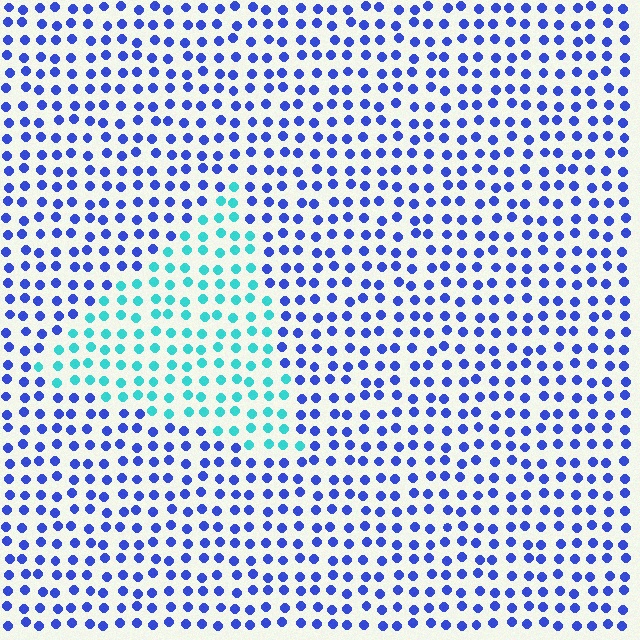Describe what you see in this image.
The image is filled with small blue elements in a uniform arrangement. A triangle-shaped region is visible where the elements are tinted to a slightly different hue, forming a subtle color boundary.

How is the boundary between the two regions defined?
The boundary is defined purely by a slight shift in hue (about 55 degrees). Spacing, size, and orientation are identical on both sides.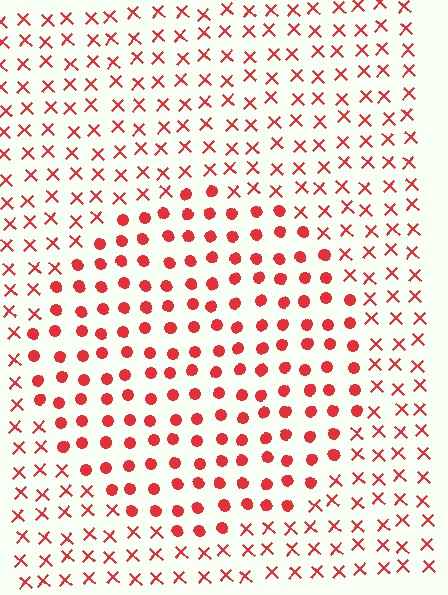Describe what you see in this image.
The image is filled with small red elements arranged in a uniform grid. A circle-shaped region contains circles, while the surrounding area contains X marks. The boundary is defined purely by the change in element shape.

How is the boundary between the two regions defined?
The boundary is defined by a change in element shape: circles inside vs. X marks outside. All elements share the same color and spacing.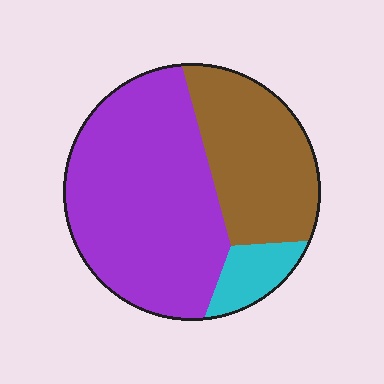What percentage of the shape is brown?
Brown takes up about one third (1/3) of the shape.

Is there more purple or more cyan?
Purple.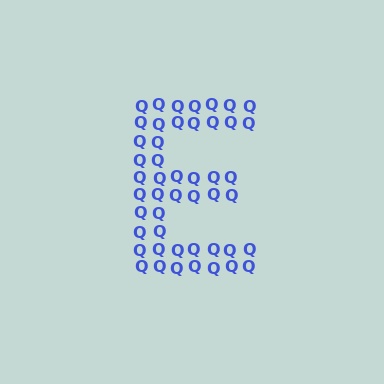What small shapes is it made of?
It is made of small letter Q's.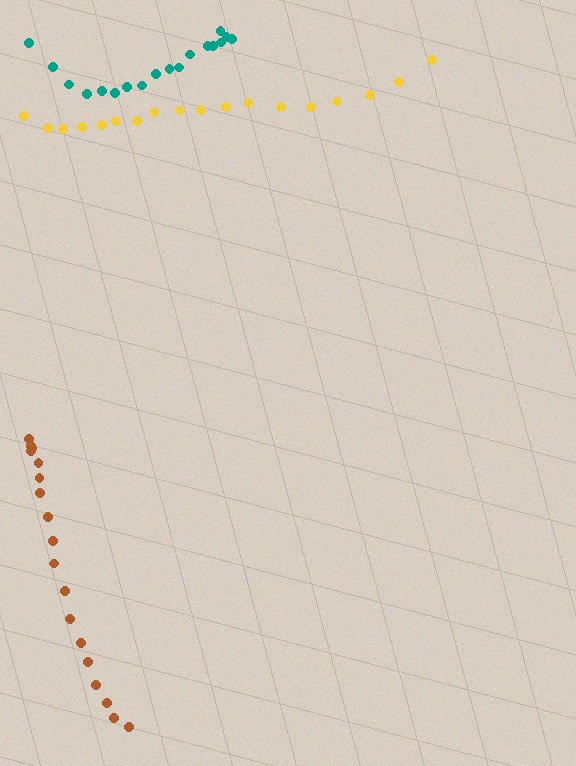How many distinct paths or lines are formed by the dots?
There are 3 distinct paths.